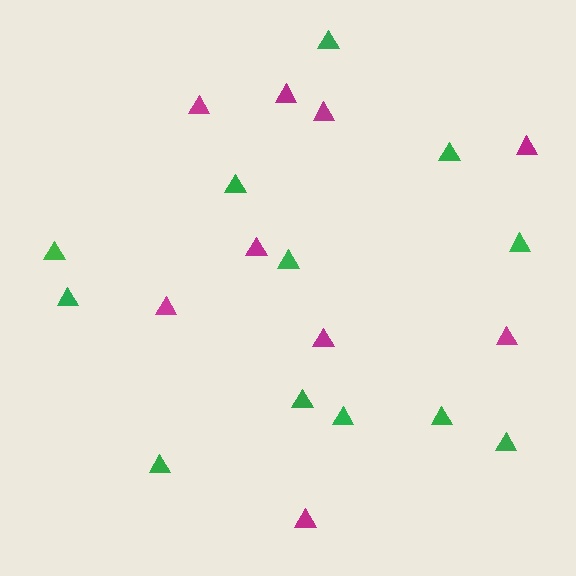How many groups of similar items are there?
There are 2 groups: one group of magenta triangles (9) and one group of green triangles (12).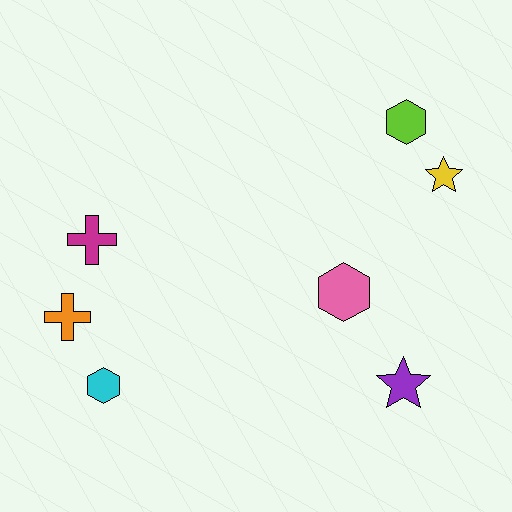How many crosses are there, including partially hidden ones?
There are 2 crosses.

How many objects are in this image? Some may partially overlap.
There are 7 objects.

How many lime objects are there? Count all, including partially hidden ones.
There is 1 lime object.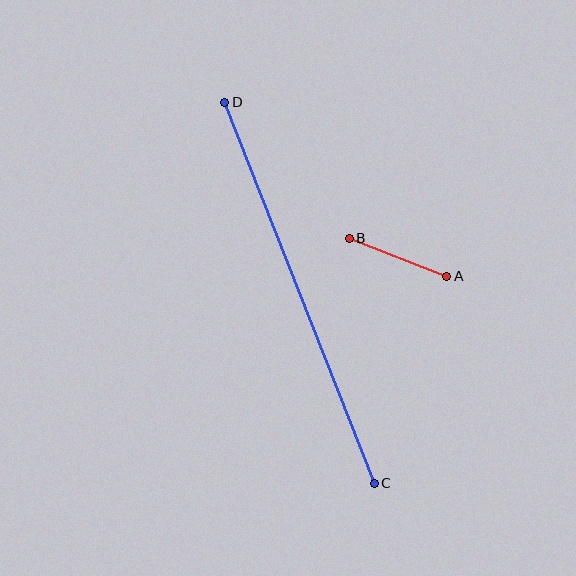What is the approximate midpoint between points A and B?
The midpoint is at approximately (398, 257) pixels.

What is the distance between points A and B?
The distance is approximately 105 pixels.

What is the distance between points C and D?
The distance is approximately 409 pixels.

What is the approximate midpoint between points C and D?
The midpoint is at approximately (300, 293) pixels.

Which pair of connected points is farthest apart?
Points C and D are farthest apart.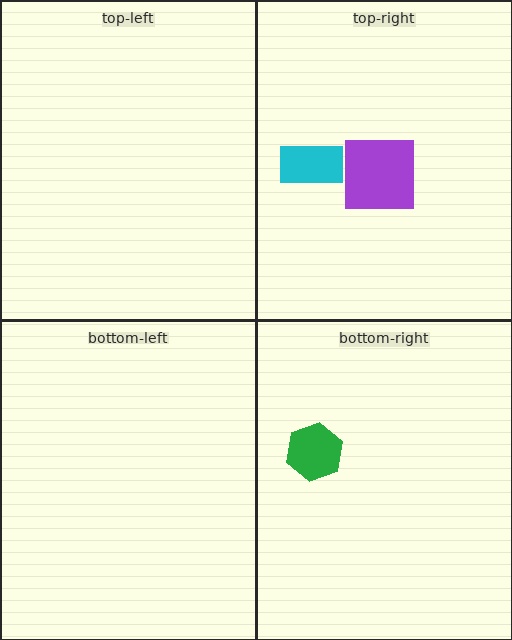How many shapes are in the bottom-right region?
1.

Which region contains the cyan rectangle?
The top-right region.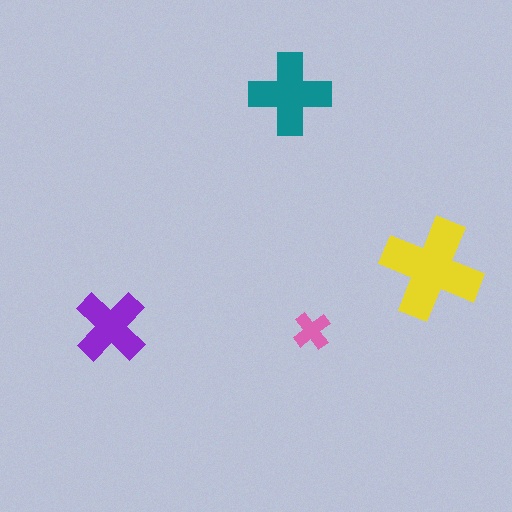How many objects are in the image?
There are 4 objects in the image.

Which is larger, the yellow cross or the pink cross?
The yellow one.